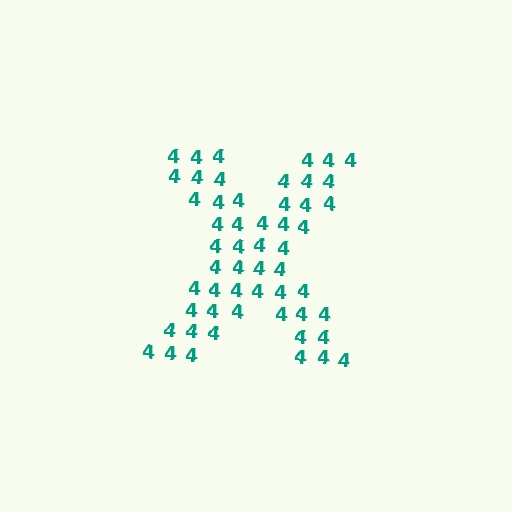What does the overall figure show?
The overall figure shows the letter X.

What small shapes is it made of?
It is made of small digit 4's.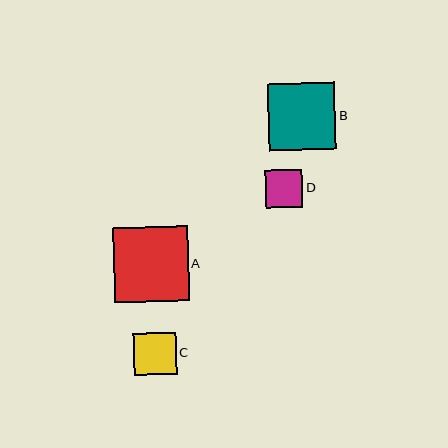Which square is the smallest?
Square D is the smallest with a size of approximately 38 pixels.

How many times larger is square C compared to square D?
Square C is approximately 1.1 times the size of square D.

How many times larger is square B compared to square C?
Square B is approximately 1.6 times the size of square C.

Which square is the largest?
Square A is the largest with a size of approximately 75 pixels.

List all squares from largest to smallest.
From largest to smallest: A, B, C, D.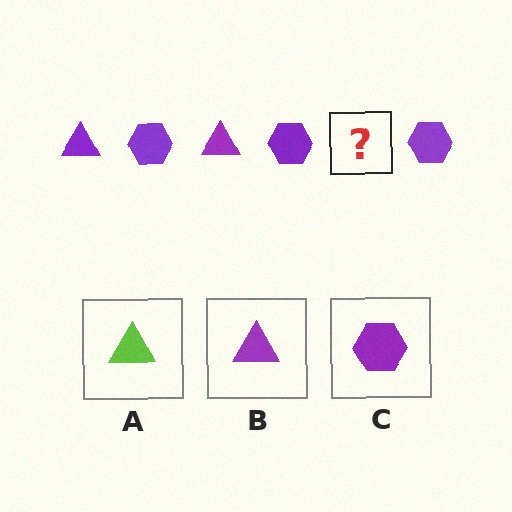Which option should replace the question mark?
Option B.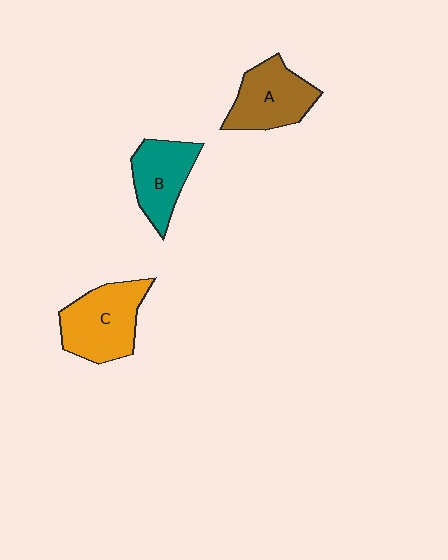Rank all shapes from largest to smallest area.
From largest to smallest: C (orange), A (brown), B (teal).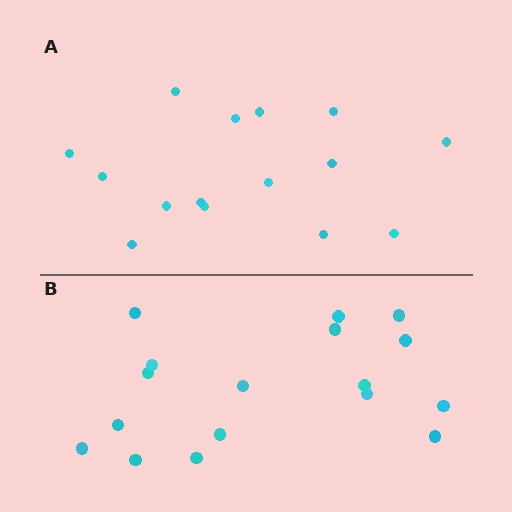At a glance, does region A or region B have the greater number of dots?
Region B (the bottom region) has more dots.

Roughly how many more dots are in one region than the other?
Region B has just a few more — roughly 2 or 3 more dots than region A.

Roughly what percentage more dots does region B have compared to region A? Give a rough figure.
About 15% more.